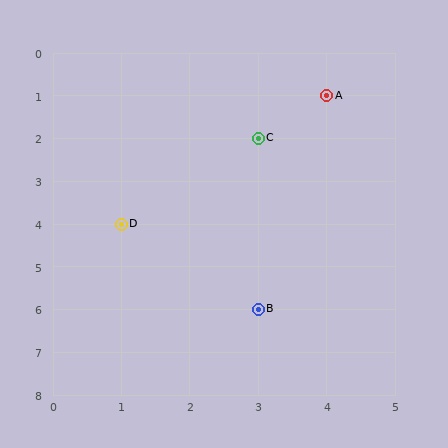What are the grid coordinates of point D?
Point D is at grid coordinates (1, 4).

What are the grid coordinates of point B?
Point B is at grid coordinates (3, 6).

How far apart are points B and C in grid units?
Points B and C are 4 rows apart.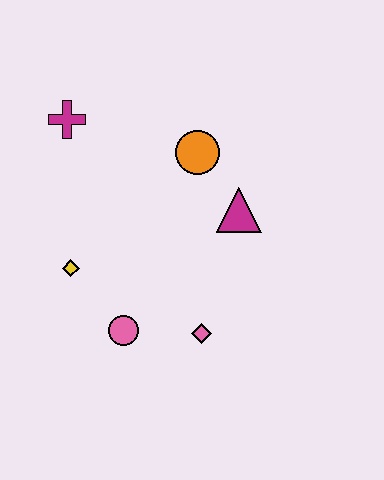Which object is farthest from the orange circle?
The pink circle is farthest from the orange circle.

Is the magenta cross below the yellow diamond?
No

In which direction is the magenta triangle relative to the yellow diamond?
The magenta triangle is to the right of the yellow diamond.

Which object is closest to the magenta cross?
The orange circle is closest to the magenta cross.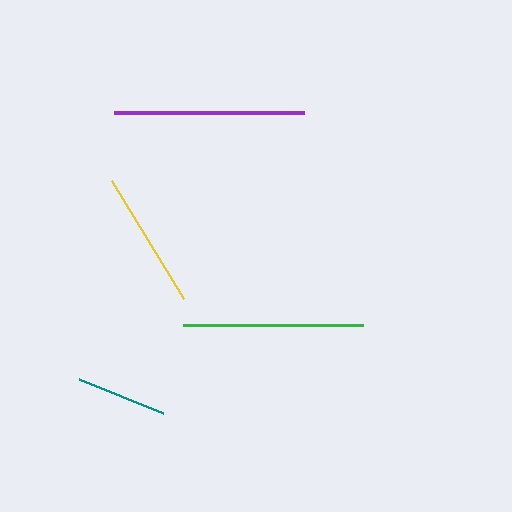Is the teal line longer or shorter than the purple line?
The purple line is longer than the teal line.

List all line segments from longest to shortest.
From longest to shortest: purple, green, yellow, teal.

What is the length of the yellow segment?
The yellow segment is approximately 138 pixels long.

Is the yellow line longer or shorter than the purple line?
The purple line is longer than the yellow line.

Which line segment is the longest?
The purple line is the longest at approximately 190 pixels.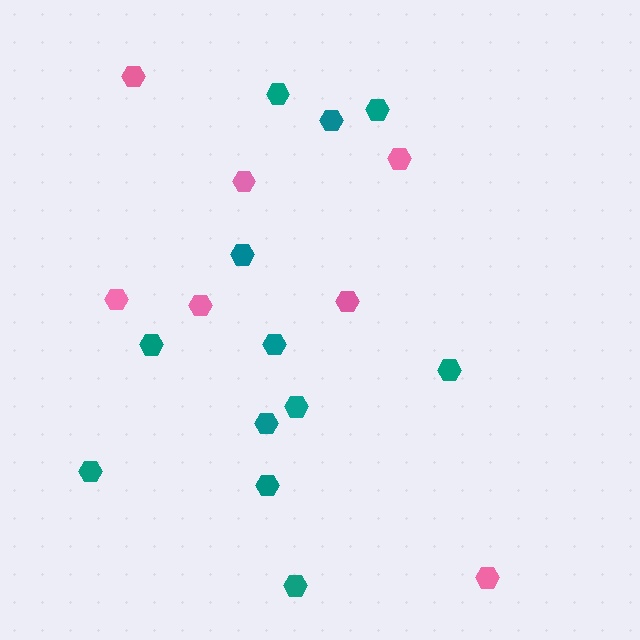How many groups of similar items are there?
There are 2 groups: one group of teal hexagons (12) and one group of pink hexagons (7).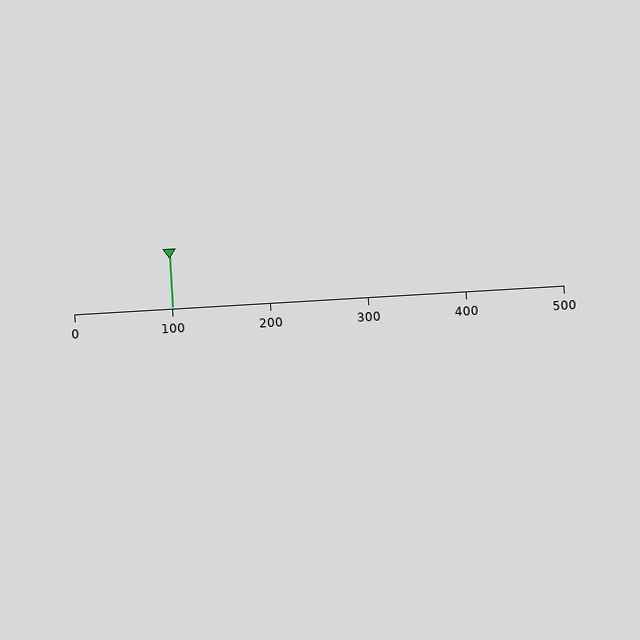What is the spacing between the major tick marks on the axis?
The major ticks are spaced 100 apart.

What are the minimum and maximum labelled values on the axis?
The axis runs from 0 to 500.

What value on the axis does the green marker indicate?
The marker indicates approximately 100.